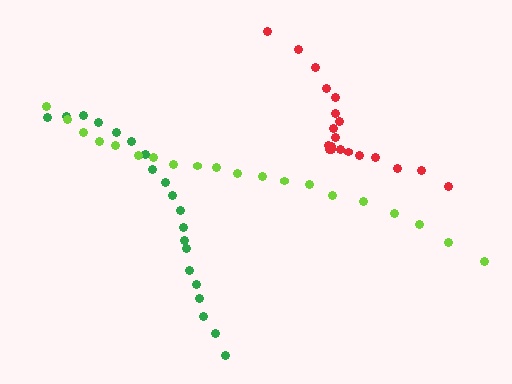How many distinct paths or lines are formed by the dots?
There are 3 distinct paths.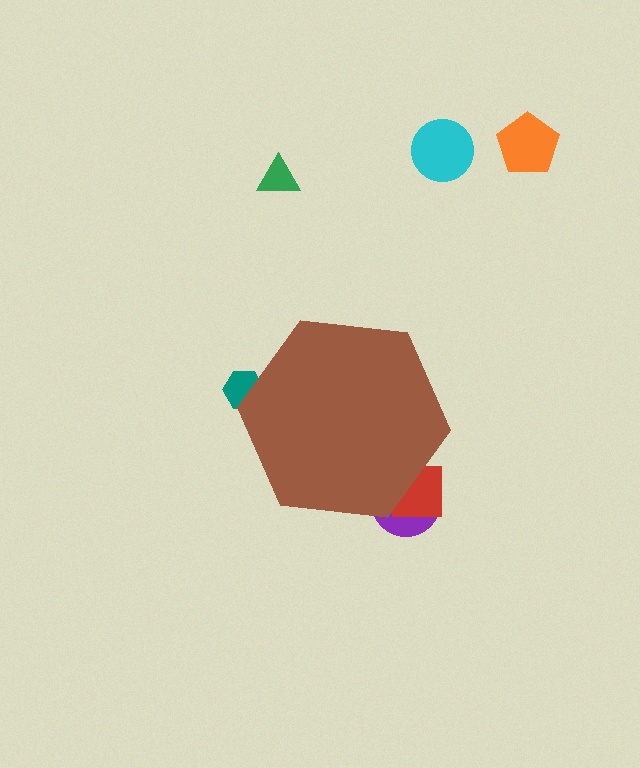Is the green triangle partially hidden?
No, the green triangle is fully visible.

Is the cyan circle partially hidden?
No, the cyan circle is fully visible.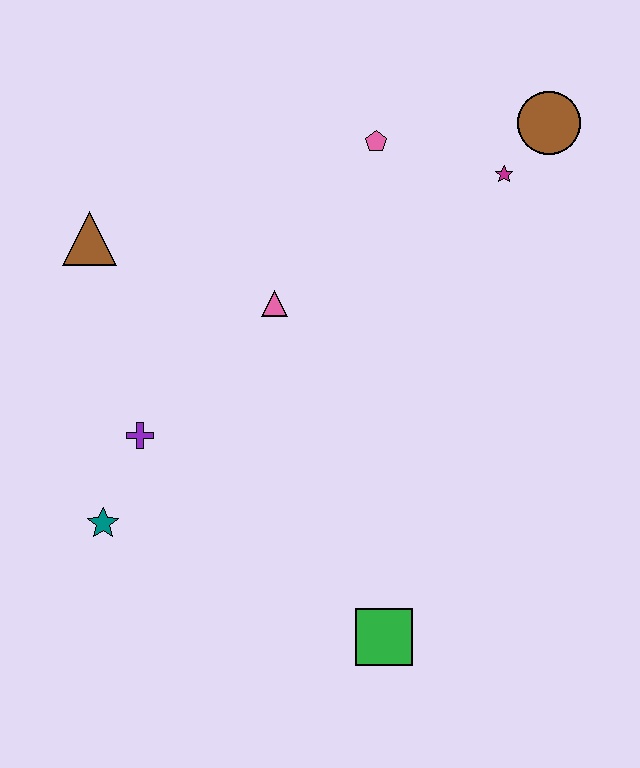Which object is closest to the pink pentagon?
The magenta star is closest to the pink pentagon.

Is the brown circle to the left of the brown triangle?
No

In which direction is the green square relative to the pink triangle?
The green square is below the pink triangle.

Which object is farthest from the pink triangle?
The green square is farthest from the pink triangle.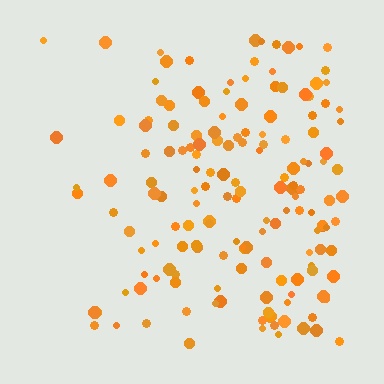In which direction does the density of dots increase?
From left to right, with the right side densest.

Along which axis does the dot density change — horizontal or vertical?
Horizontal.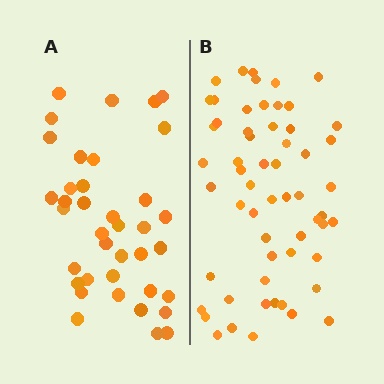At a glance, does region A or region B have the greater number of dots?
Region B (the right region) has more dots.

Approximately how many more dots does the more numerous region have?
Region B has approximately 20 more dots than region A.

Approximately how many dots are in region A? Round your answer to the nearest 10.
About 40 dots. (The exact count is 38, which rounds to 40.)